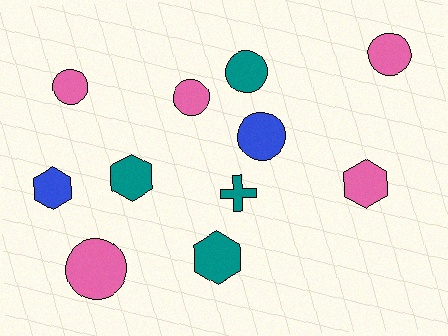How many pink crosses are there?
There are no pink crosses.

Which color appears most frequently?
Pink, with 5 objects.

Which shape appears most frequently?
Circle, with 6 objects.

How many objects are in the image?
There are 11 objects.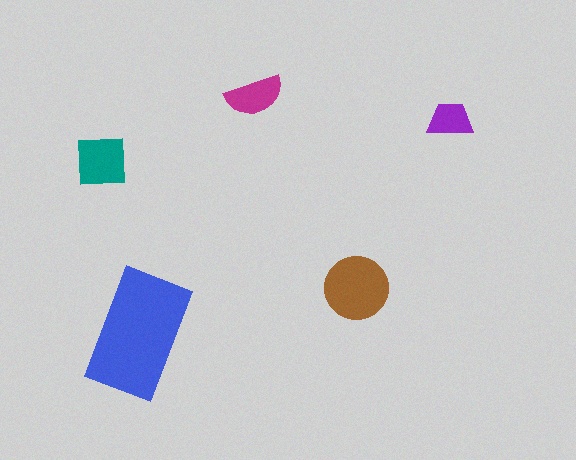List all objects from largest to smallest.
The blue rectangle, the brown circle, the teal square, the magenta semicircle, the purple trapezoid.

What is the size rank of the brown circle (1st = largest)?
2nd.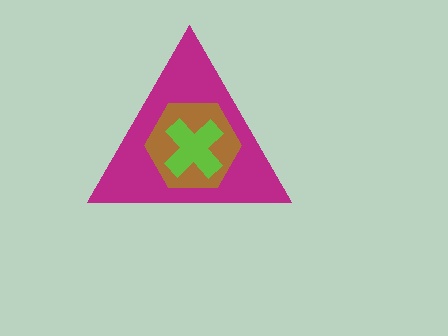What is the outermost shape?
The magenta triangle.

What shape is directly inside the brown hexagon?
The lime cross.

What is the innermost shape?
The lime cross.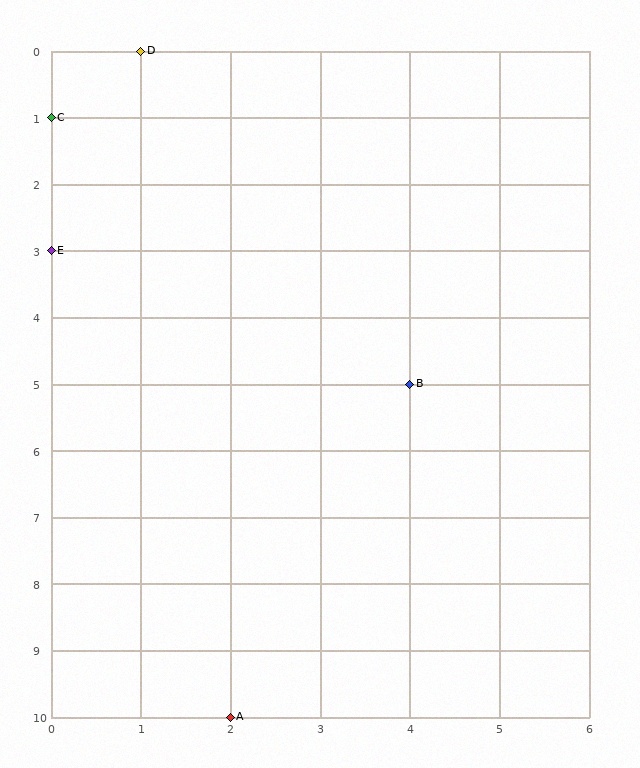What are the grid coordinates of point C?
Point C is at grid coordinates (0, 1).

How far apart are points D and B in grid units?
Points D and B are 3 columns and 5 rows apart (about 5.8 grid units diagonally).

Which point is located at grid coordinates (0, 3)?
Point E is at (0, 3).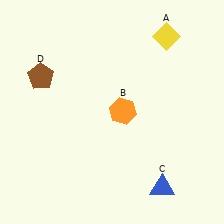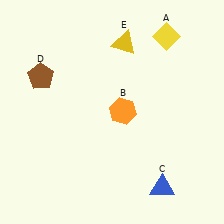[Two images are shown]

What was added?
A yellow triangle (E) was added in Image 2.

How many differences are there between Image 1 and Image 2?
There is 1 difference between the two images.